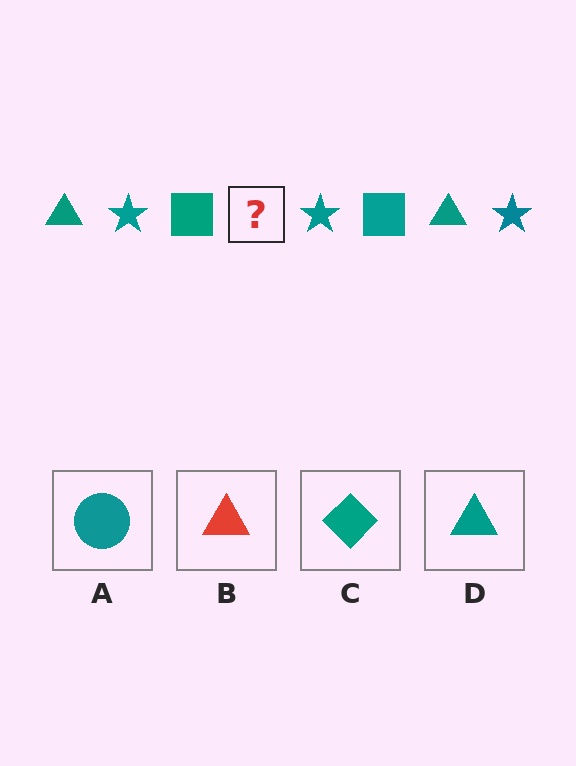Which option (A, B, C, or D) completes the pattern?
D.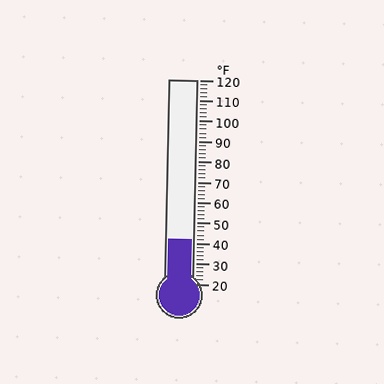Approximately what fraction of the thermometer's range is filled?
The thermometer is filled to approximately 20% of its range.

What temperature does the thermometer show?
The thermometer shows approximately 42°F.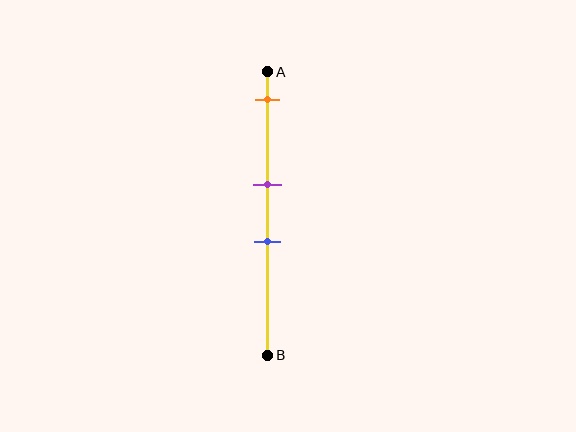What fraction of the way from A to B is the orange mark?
The orange mark is approximately 10% (0.1) of the way from A to B.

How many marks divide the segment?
There are 3 marks dividing the segment.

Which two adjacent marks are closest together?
The purple and blue marks are the closest adjacent pair.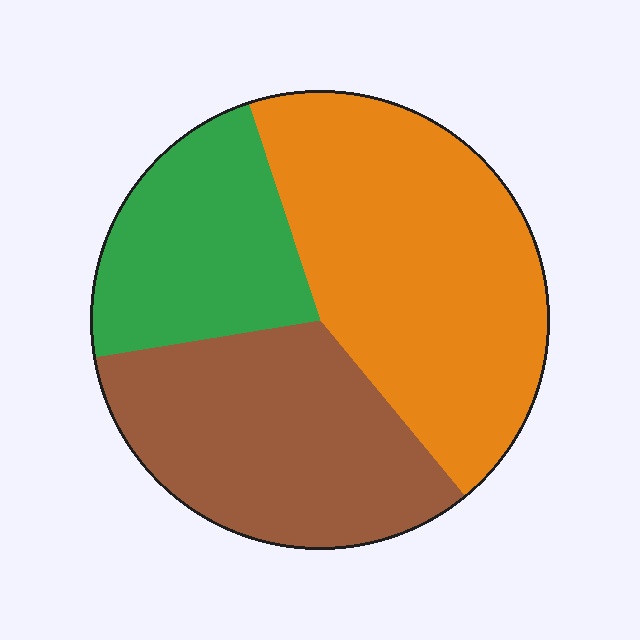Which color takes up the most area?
Orange, at roughly 45%.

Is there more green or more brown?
Brown.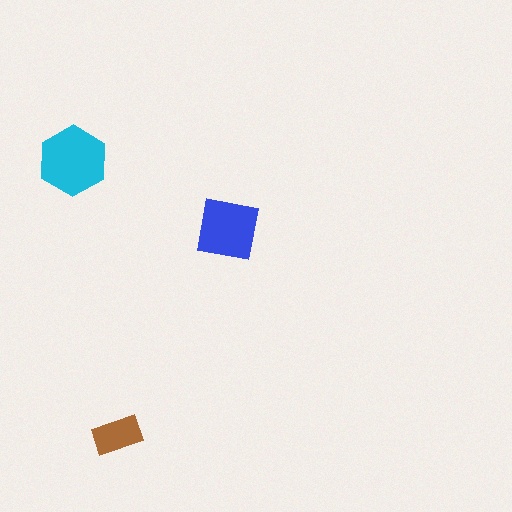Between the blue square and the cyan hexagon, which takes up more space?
The cyan hexagon.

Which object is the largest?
The cyan hexagon.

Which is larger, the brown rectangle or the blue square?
The blue square.